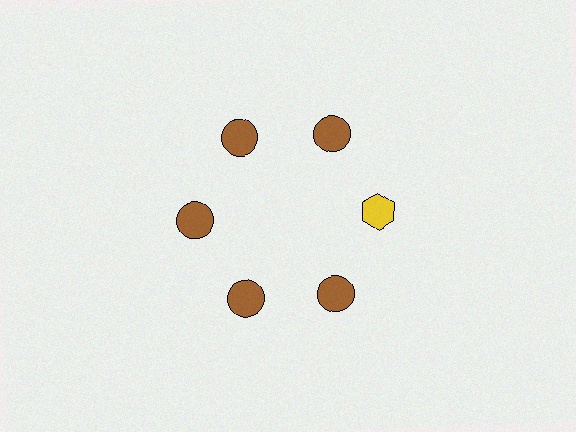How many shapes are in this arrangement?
There are 6 shapes arranged in a ring pattern.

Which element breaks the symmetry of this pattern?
The yellow hexagon at roughly the 3 o'clock position breaks the symmetry. All other shapes are brown circles.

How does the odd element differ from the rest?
It differs in both color (yellow instead of brown) and shape (hexagon instead of circle).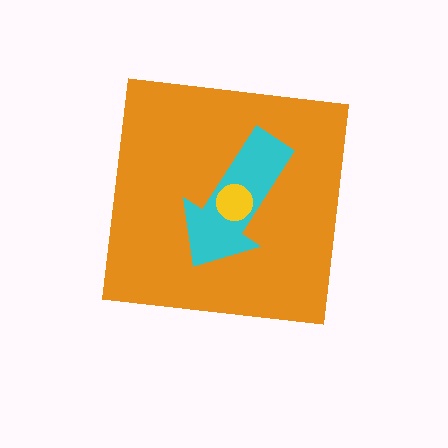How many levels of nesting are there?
3.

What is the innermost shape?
The yellow circle.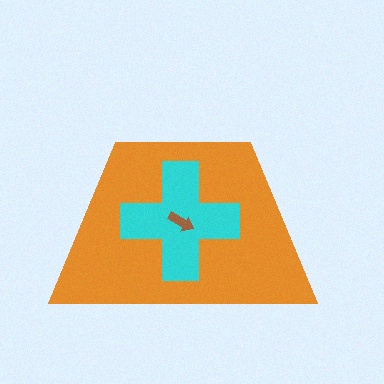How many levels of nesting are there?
3.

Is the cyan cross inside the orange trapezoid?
Yes.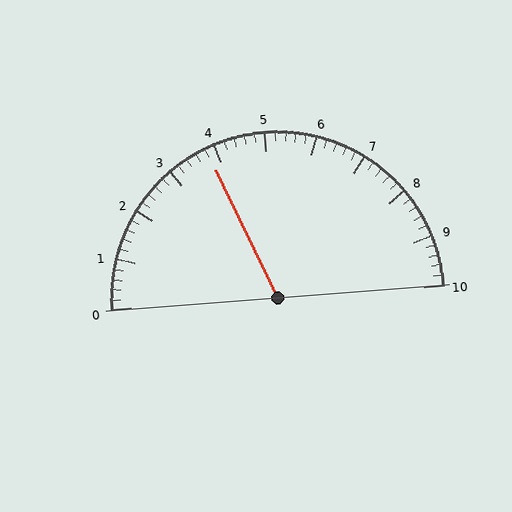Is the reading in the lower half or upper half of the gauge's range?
The reading is in the lower half of the range (0 to 10).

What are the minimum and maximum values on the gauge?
The gauge ranges from 0 to 10.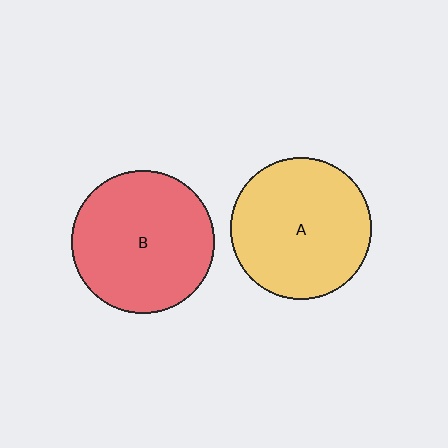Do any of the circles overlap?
No, none of the circles overlap.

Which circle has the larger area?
Circle B (red).